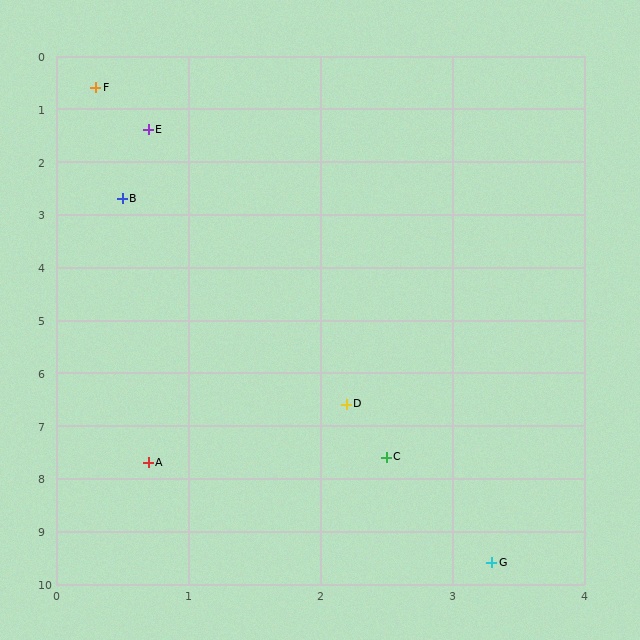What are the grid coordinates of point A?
Point A is at approximately (0.7, 7.7).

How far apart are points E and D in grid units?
Points E and D are about 5.4 grid units apart.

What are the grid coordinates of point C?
Point C is at approximately (2.5, 7.6).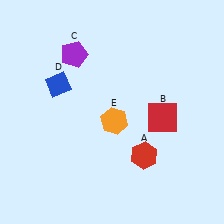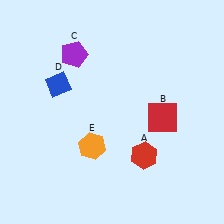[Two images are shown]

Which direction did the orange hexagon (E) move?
The orange hexagon (E) moved down.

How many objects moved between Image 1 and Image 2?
1 object moved between the two images.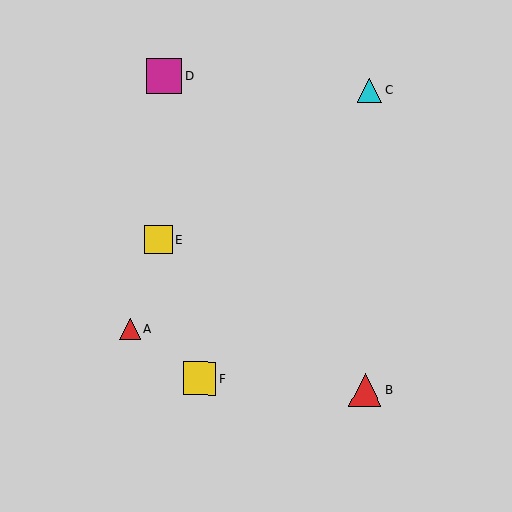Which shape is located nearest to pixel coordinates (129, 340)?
The red triangle (labeled A) at (130, 329) is nearest to that location.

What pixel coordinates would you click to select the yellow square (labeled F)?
Click at (199, 379) to select the yellow square F.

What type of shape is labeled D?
Shape D is a magenta square.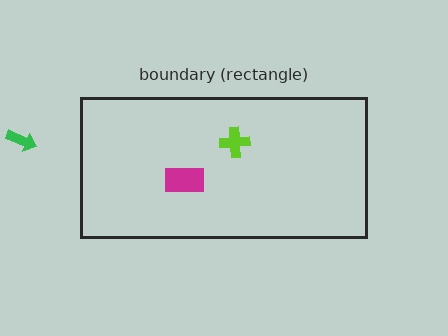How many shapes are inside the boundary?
2 inside, 1 outside.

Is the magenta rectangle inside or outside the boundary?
Inside.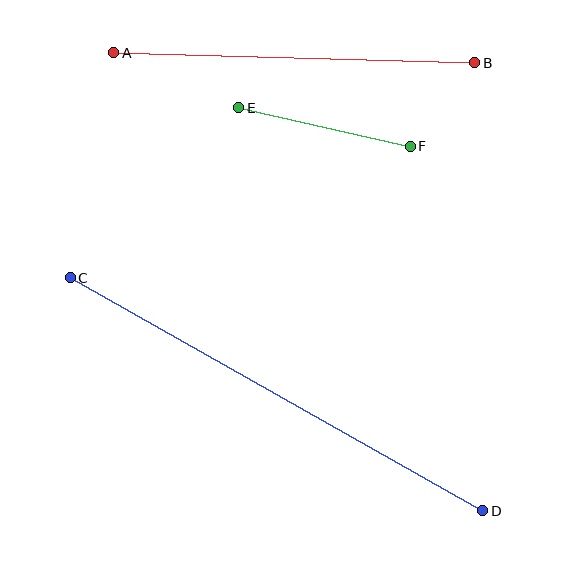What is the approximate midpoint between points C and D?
The midpoint is at approximately (276, 394) pixels.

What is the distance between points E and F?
The distance is approximately 176 pixels.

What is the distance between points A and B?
The distance is approximately 361 pixels.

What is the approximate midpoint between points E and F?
The midpoint is at approximately (325, 127) pixels.